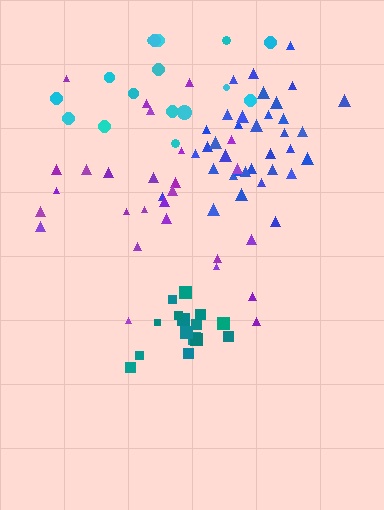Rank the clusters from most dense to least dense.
teal, blue, purple, cyan.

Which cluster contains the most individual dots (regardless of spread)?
Blue (35).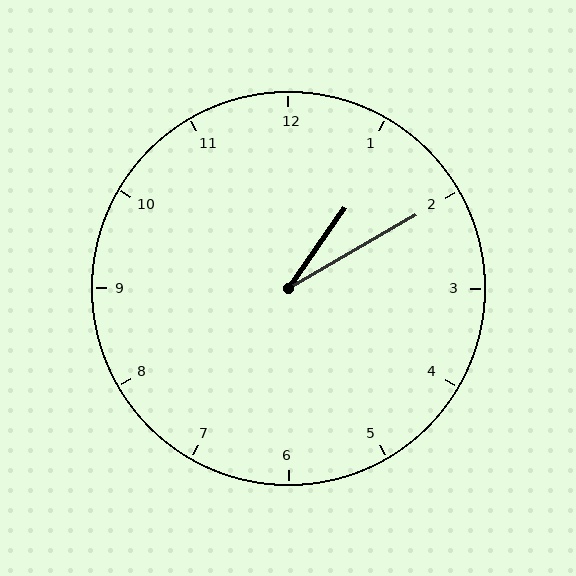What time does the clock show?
1:10.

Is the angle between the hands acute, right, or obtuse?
It is acute.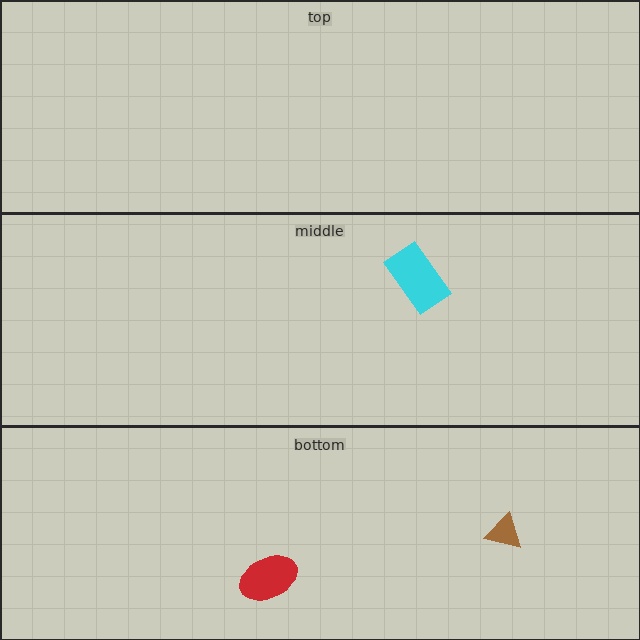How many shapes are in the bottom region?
2.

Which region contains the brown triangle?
The bottom region.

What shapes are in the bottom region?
The brown triangle, the red ellipse.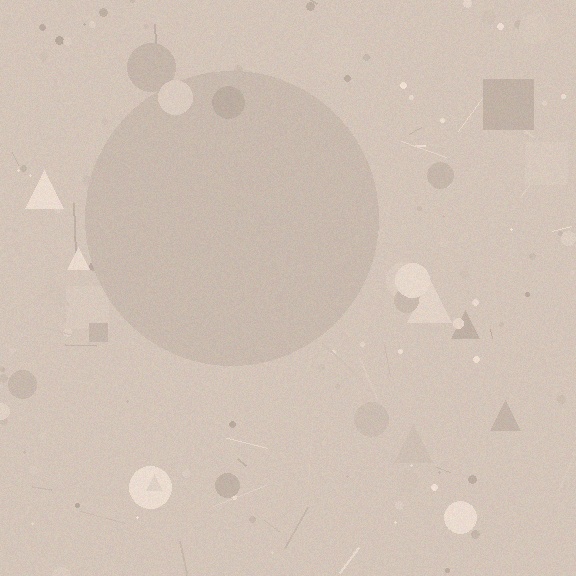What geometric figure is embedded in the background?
A circle is embedded in the background.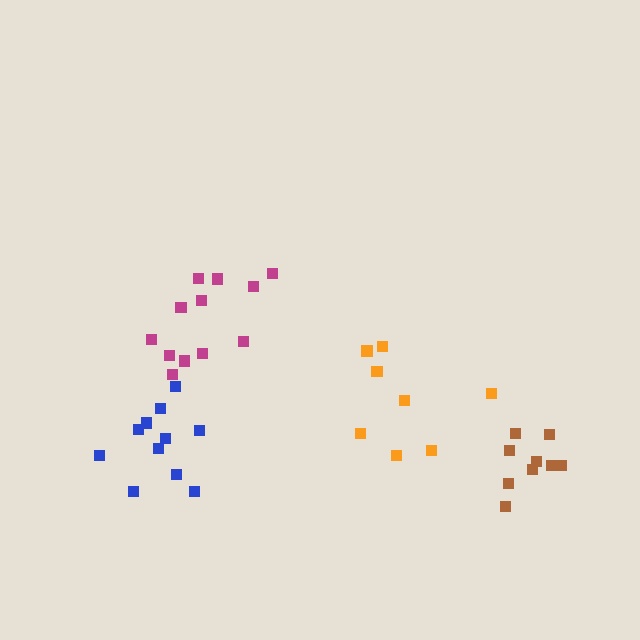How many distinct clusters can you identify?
There are 4 distinct clusters.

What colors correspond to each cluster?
The clusters are colored: magenta, blue, orange, brown.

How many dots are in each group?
Group 1: 12 dots, Group 2: 11 dots, Group 3: 8 dots, Group 4: 9 dots (40 total).